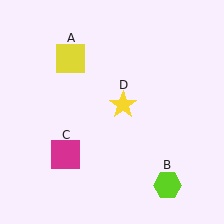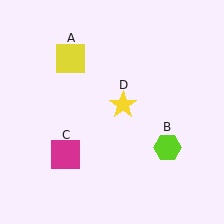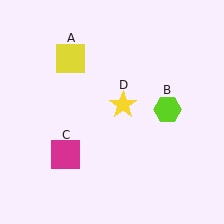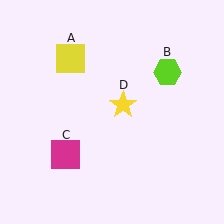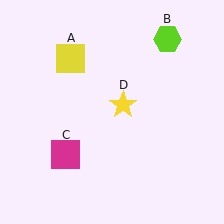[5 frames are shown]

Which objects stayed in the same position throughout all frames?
Yellow square (object A) and magenta square (object C) and yellow star (object D) remained stationary.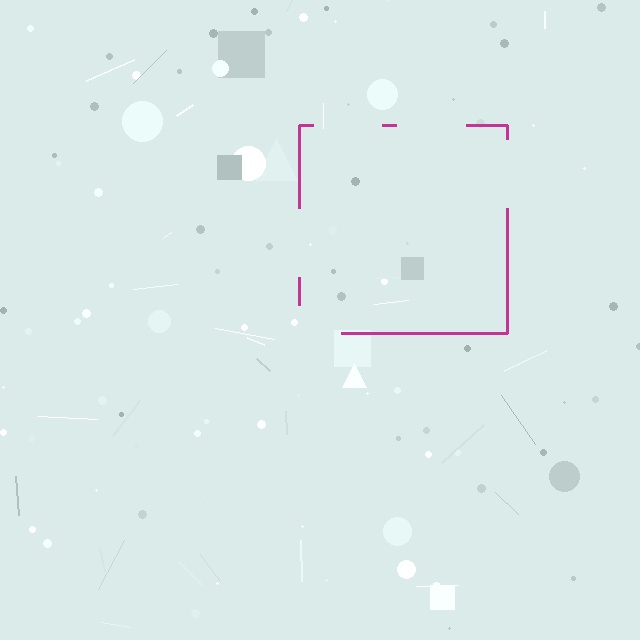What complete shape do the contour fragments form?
The contour fragments form a square.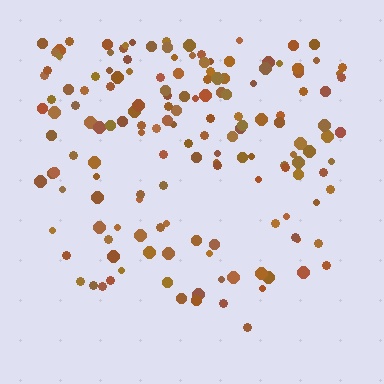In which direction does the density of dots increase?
From bottom to top, with the top side densest.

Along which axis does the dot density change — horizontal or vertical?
Vertical.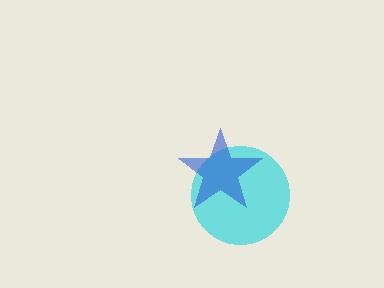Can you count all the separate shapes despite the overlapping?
Yes, there are 2 separate shapes.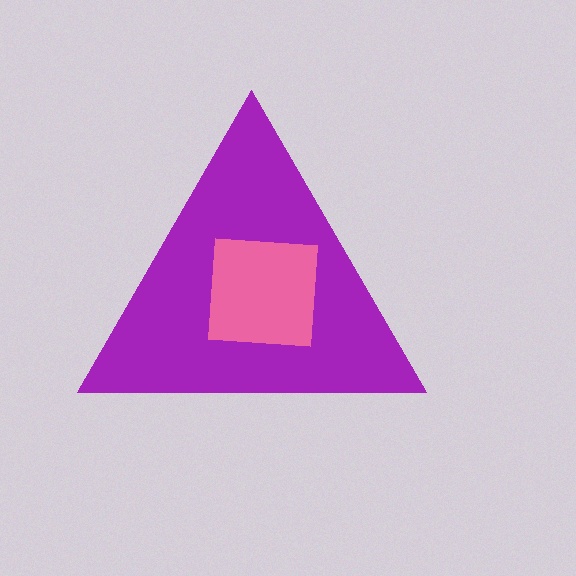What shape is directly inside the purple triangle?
The pink square.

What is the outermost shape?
The purple triangle.